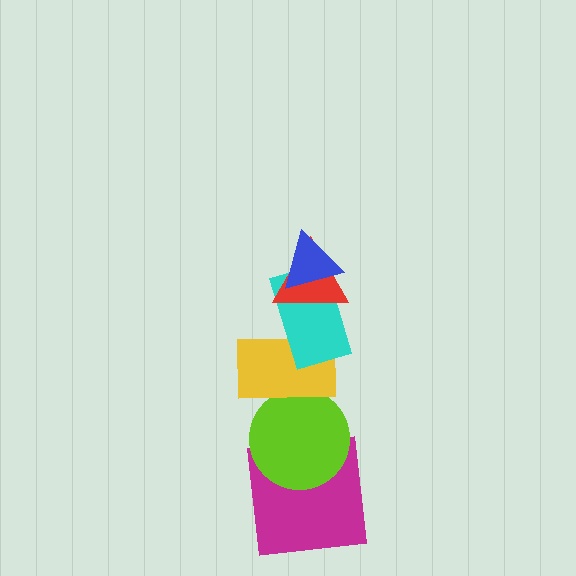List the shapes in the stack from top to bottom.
From top to bottom: the blue triangle, the red triangle, the cyan rectangle, the yellow rectangle, the lime circle, the magenta square.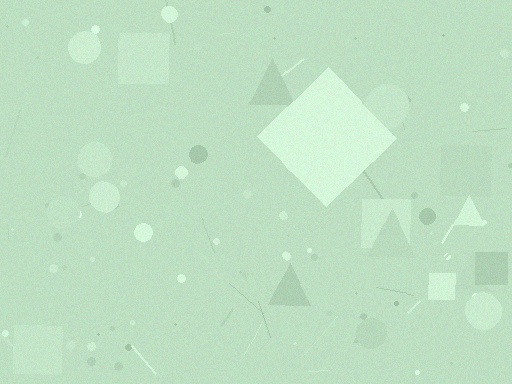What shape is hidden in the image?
A diamond is hidden in the image.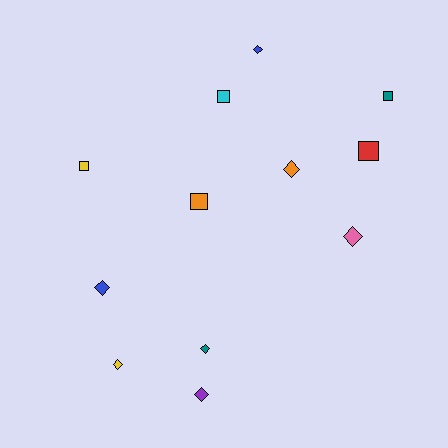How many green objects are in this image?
There are no green objects.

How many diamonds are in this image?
There are 7 diamonds.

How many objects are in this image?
There are 12 objects.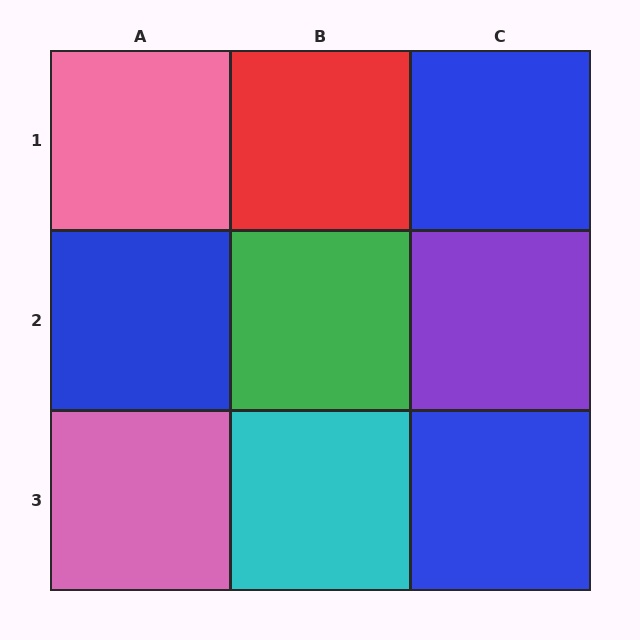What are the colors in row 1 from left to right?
Pink, red, blue.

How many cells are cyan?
1 cell is cyan.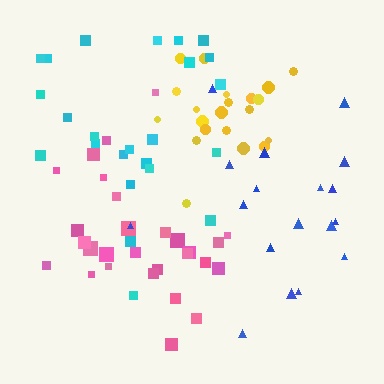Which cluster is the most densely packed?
Yellow.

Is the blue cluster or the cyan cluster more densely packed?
Cyan.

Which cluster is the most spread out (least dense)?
Blue.